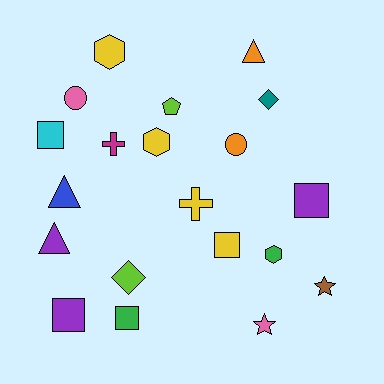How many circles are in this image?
There are 2 circles.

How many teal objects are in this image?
There is 1 teal object.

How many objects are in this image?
There are 20 objects.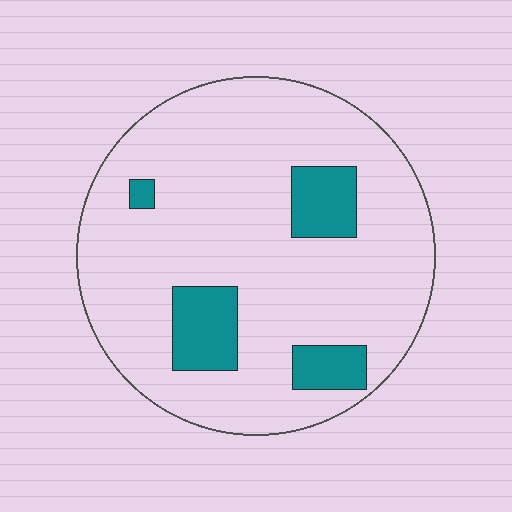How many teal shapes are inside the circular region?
4.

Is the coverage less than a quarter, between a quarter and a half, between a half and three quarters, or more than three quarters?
Less than a quarter.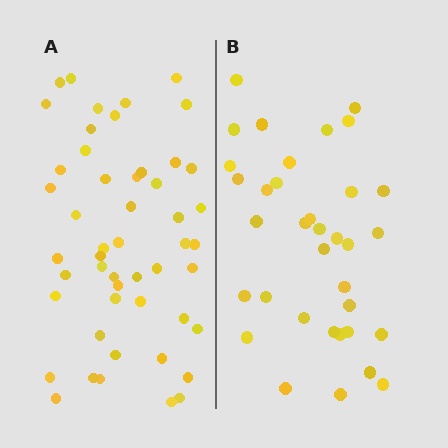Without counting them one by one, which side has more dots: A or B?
Region A (the left region) has more dots.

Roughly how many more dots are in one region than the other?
Region A has approximately 15 more dots than region B.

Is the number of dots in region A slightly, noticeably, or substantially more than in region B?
Region A has noticeably more, but not dramatically so. The ratio is roughly 1.4 to 1.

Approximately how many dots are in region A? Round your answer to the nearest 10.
About 50 dots.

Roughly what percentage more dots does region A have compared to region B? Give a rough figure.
About 45% more.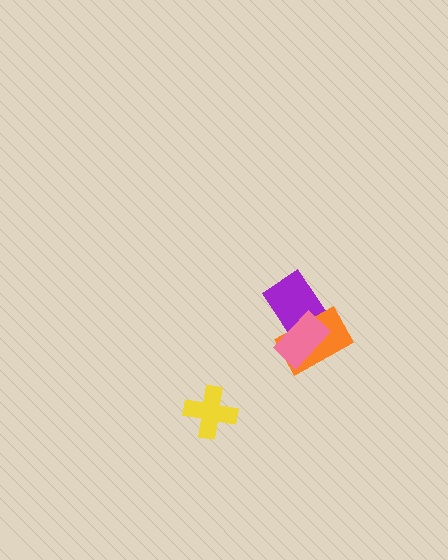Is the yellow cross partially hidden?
No, no other shape covers it.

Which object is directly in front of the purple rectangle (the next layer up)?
The orange rectangle is directly in front of the purple rectangle.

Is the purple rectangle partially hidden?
Yes, it is partially covered by another shape.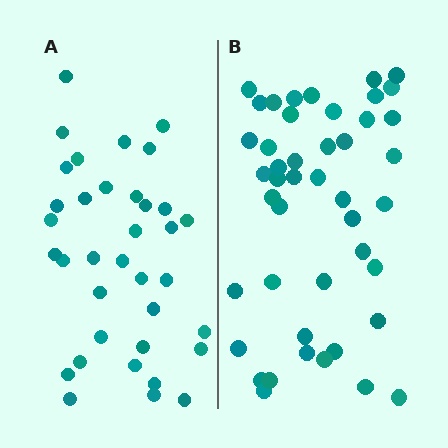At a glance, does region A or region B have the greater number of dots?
Region B (the right region) has more dots.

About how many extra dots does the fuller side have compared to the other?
Region B has roughly 8 or so more dots than region A.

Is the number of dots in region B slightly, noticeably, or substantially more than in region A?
Region B has noticeably more, but not dramatically so. The ratio is roughly 1.2 to 1.